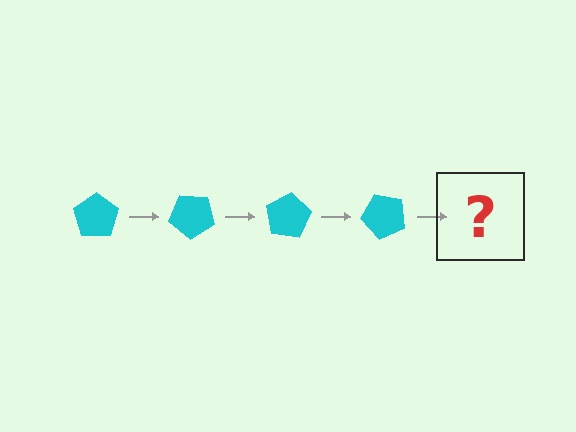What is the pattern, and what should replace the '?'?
The pattern is that the pentagon rotates 40 degrees each step. The '?' should be a cyan pentagon rotated 160 degrees.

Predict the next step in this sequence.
The next step is a cyan pentagon rotated 160 degrees.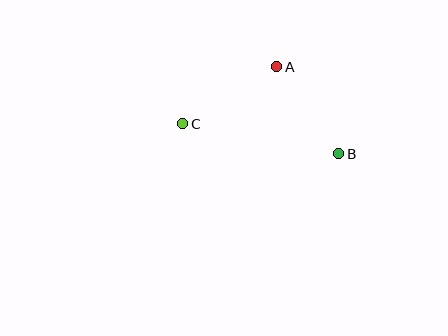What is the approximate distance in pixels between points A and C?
The distance between A and C is approximately 110 pixels.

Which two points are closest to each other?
Points A and B are closest to each other.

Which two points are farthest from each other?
Points B and C are farthest from each other.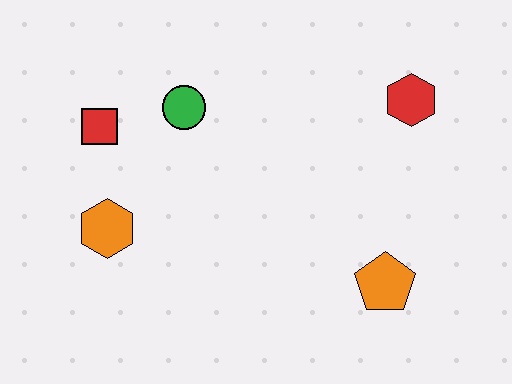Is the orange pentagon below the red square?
Yes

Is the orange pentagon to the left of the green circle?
No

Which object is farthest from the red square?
The orange pentagon is farthest from the red square.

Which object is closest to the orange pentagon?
The red hexagon is closest to the orange pentagon.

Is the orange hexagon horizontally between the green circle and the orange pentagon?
No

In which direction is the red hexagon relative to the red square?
The red hexagon is to the right of the red square.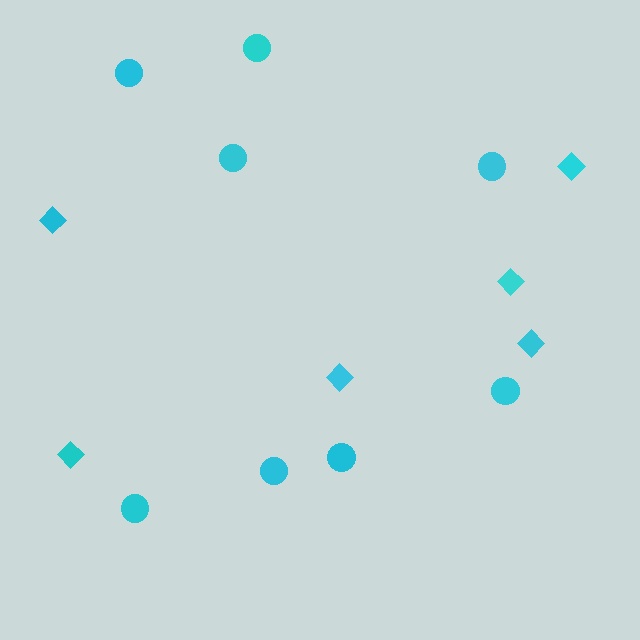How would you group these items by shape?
There are 2 groups: one group of circles (8) and one group of diamonds (6).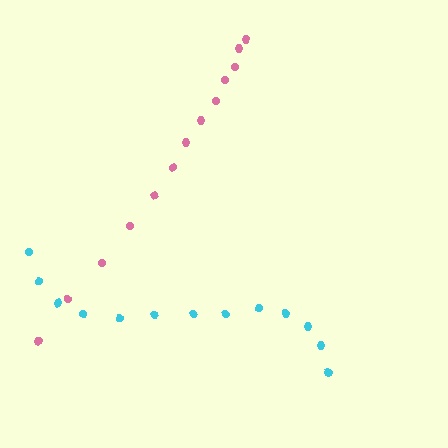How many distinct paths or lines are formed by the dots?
There are 2 distinct paths.